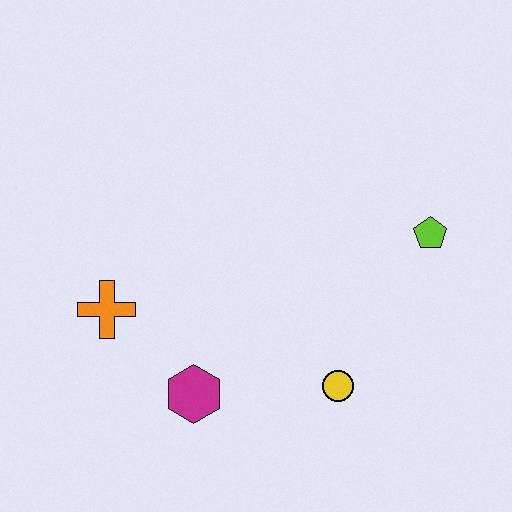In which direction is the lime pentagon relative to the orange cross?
The lime pentagon is to the right of the orange cross.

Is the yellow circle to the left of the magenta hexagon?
No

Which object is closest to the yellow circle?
The magenta hexagon is closest to the yellow circle.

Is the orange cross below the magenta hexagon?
No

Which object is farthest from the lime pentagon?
The orange cross is farthest from the lime pentagon.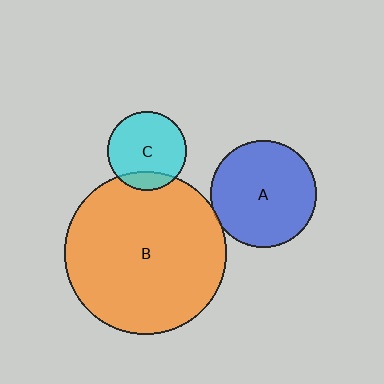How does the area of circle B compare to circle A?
Approximately 2.3 times.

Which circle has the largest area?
Circle B (orange).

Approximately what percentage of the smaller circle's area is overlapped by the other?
Approximately 15%.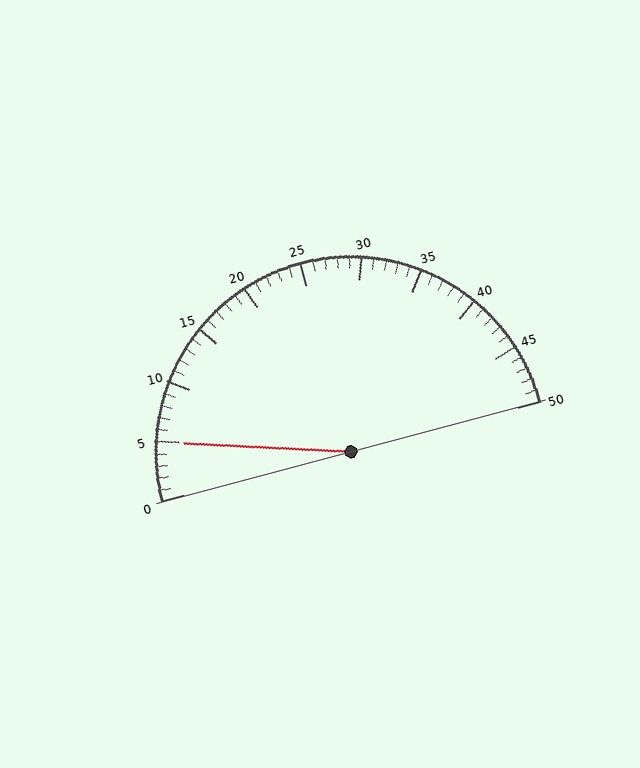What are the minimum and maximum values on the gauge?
The gauge ranges from 0 to 50.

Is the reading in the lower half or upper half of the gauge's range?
The reading is in the lower half of the range (0 to 50).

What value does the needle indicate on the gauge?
The needle indicates approximately 5.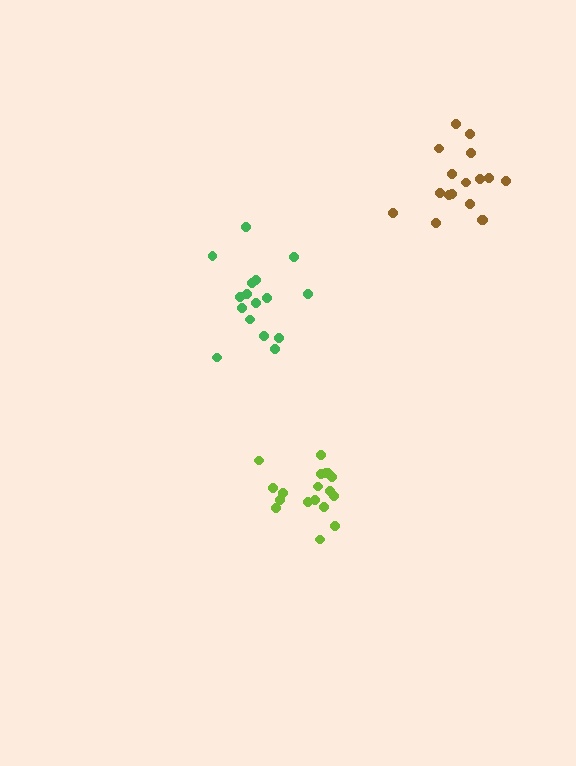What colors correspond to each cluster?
The clusters are colored: green, lime, brown.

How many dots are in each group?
Group 1: 16 dots, Group 2: 18 dots, Group 3: 17 dots (51 total).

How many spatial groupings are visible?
There are 3 spatial groupings.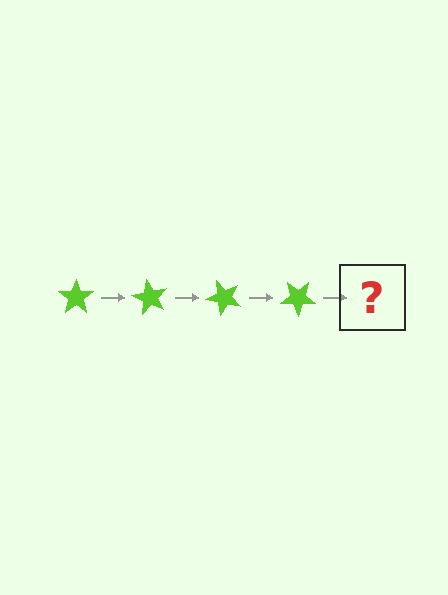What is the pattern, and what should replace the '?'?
The pattern is that the star rotates 60 degrees each step. The '?' should be a lime star rotated 240 degrees.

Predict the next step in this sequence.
The next step is a lime star rotated 240 degrees.